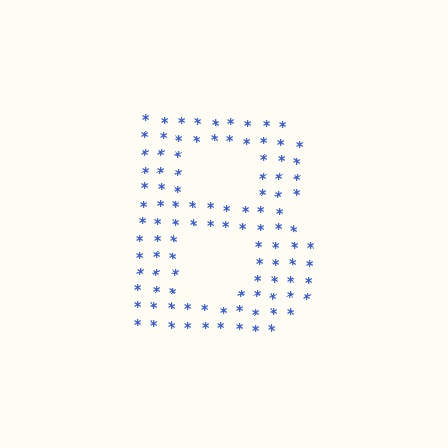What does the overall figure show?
The overall figure shows the letter B.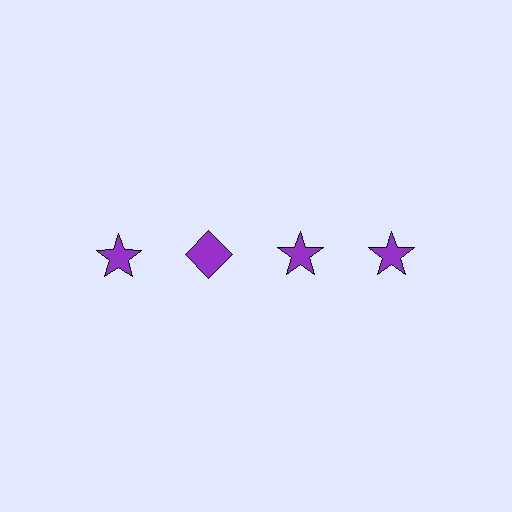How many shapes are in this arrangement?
There are 4 shapes arranged in a grid pattern.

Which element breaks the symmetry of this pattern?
The purple diamond in the top row, second from left column breaks the symmetry. All other shapes are purple stars.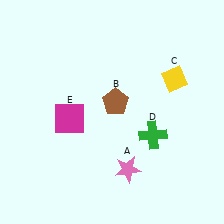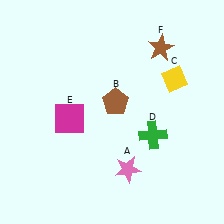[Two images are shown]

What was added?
A brown star (F) was added in Image 2.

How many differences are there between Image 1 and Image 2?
There is 1 difference between the two images.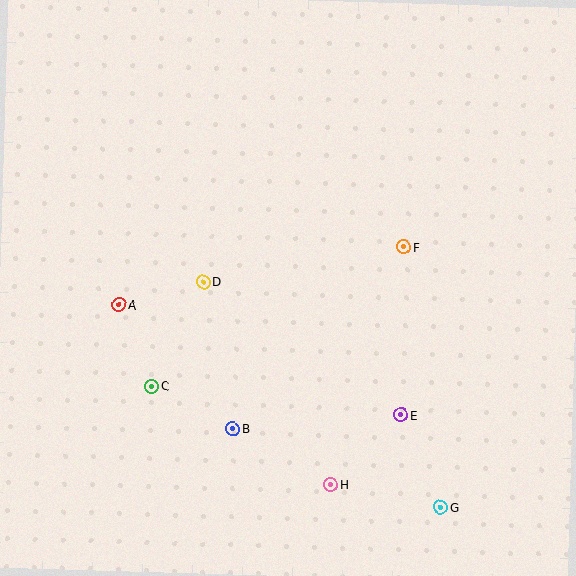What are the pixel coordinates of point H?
Point H is at (331, 484).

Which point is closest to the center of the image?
Point D at (203, 282) is closest to the center.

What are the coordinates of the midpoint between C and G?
The midpoint between C and G is at (296, 447).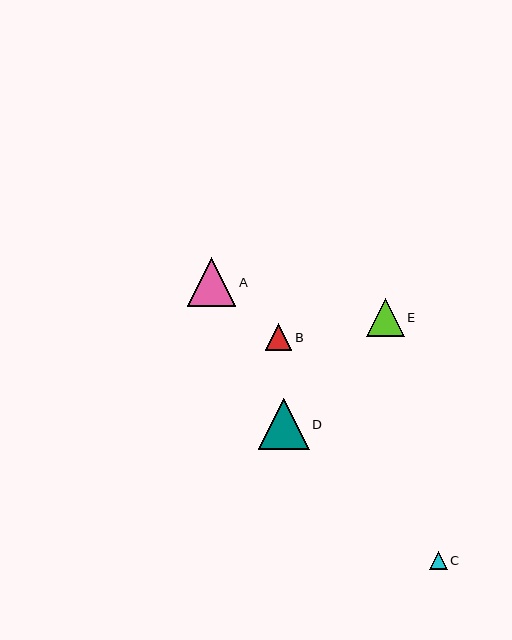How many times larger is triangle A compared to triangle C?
Triangle A is approximately 2.7 times the size of triangle C.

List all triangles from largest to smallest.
From largest to smallest: D, A, E, B, C.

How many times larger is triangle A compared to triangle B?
Triangle A is approximately 1.8 times the size of triangle B.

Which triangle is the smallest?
Triangle C is the smallest with a size of approximately 18 pixels.